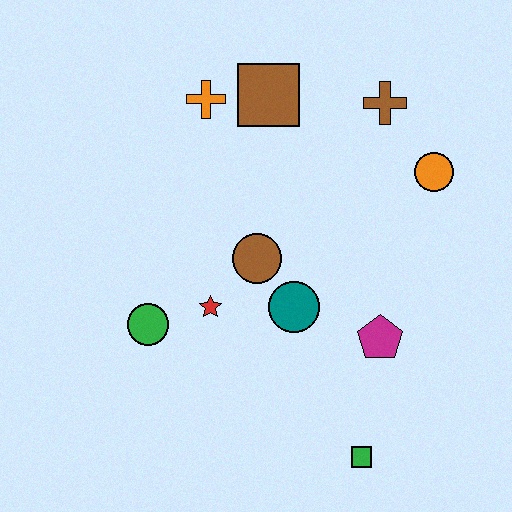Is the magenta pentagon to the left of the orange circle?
Yes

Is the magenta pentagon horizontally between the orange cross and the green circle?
No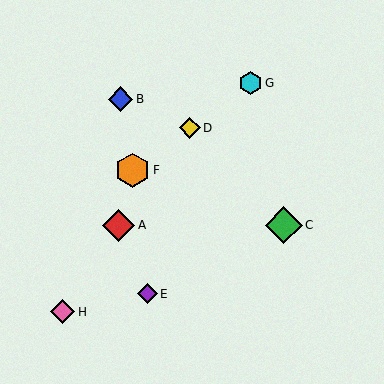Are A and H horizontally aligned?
No, A is at y≈225 and H is at y≈312.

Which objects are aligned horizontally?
Objects A, C are aligned horizontally.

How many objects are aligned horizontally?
2 objects (A, C) are aligned horizontally.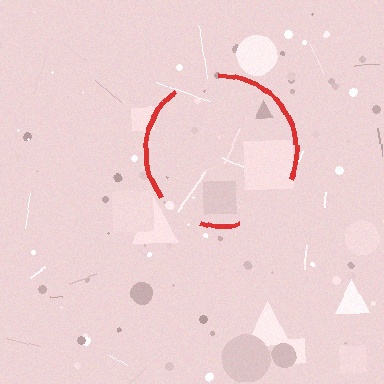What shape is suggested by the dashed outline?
The dashed outline suggests a circle.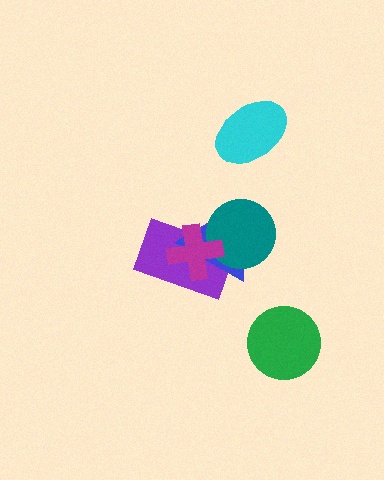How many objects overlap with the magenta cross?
3 objects overlap with the magenta cross.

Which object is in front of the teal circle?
The magenta cross is in front of the teal circle.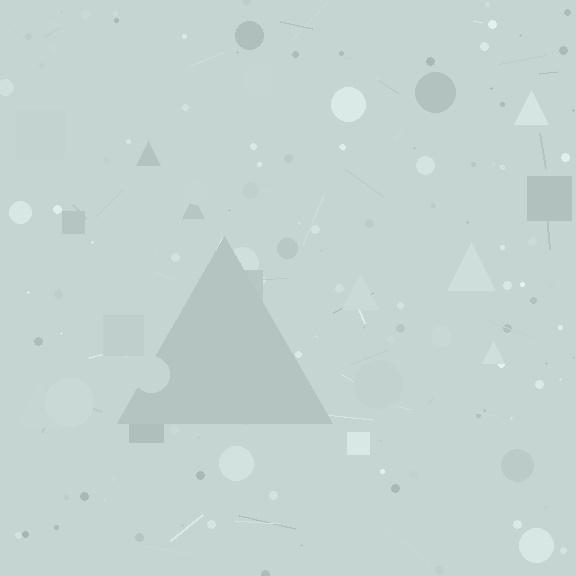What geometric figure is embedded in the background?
A triangle is embedded in the background.